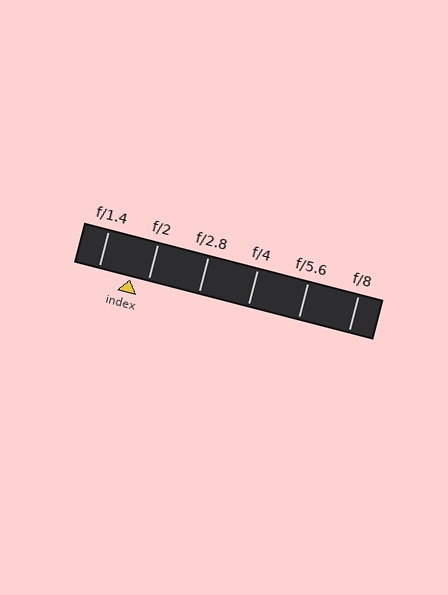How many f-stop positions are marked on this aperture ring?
There are 6 f-stop positions marked.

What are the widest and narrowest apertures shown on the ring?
The widest aperture shown is f/1.4 and the narrowest is f/8.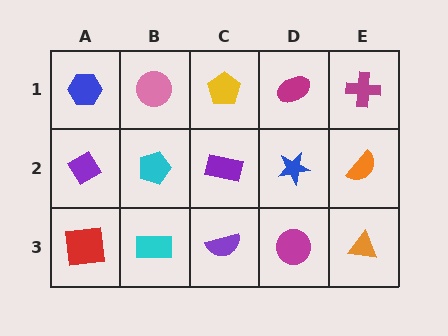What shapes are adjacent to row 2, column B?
A pink circle (row 1, column B), a cyan rectangle (row 3, column B), a purple diamond (row 2, column A), a purple rectangle (row 2, column C).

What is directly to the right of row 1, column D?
A magenta cross.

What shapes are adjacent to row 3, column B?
A cyan pentagon (row 2, column B), a red square (row 3, column A), a purple semicircle (row 3, column C).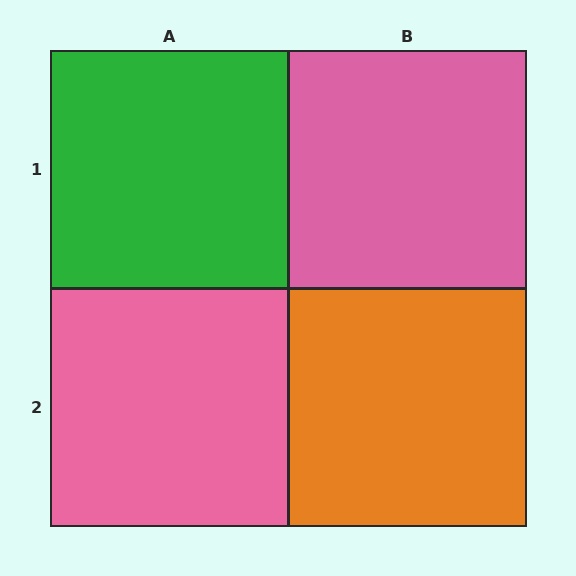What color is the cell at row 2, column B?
Orange.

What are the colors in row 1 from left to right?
Green, pink.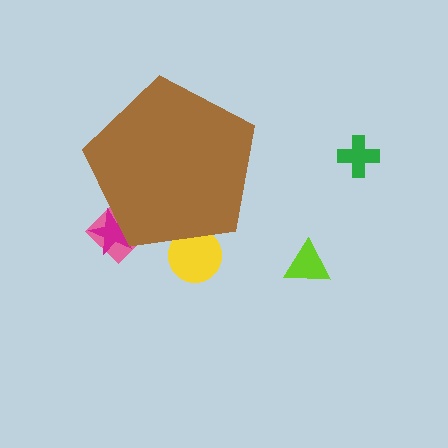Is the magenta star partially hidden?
Yes, the magenta star is partially hidden behind the brown pentagon.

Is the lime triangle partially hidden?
No, the lime triangle is fully visible.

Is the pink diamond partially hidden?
Yes, the pink diamond is partially hidden behind the brown pentagon.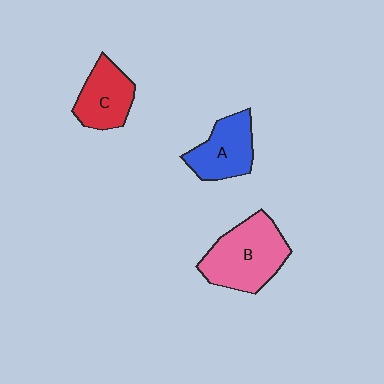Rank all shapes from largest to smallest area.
From largest to smallest: B (pink), A (blue), C (red).